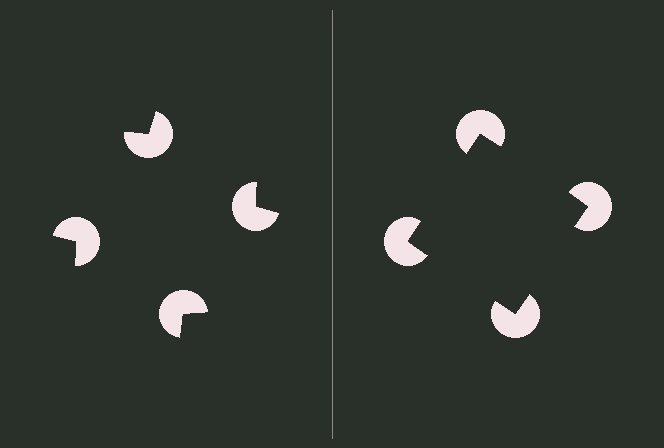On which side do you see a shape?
An illusory square appears on the right side. On the left side the wedge cuts are rotated, so no coherent shape forms.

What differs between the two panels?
The pac-man discs are positioned identically on both sides; only the wedge orientations differ. On the right they align to a square; on the left they are misaligned.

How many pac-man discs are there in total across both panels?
8 — 4 on each side.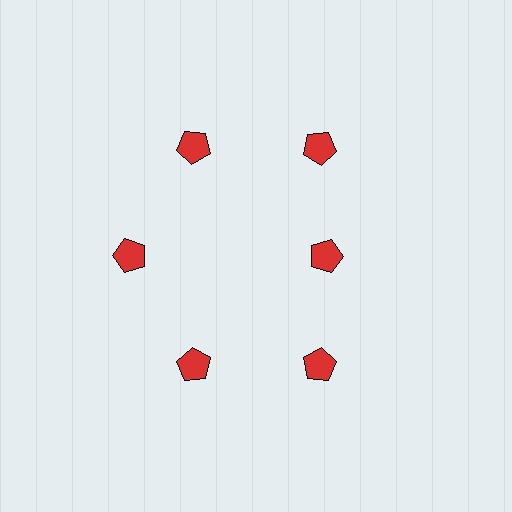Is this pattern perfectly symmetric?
No. The 6 red pentagons are arranged in a ring, but one element near the 3 o'clock position is pulled inward toward the center, breaking the 6-fold rotational symmetry.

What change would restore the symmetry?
The symmetry would be restored by moving it outward, back onto the ring so that all 6 pentagons sit at equal angles and equal distance from the center.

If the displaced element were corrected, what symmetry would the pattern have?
It would have 6-fold rotational symmetry — the pattern would map onto itself every 60 degrees.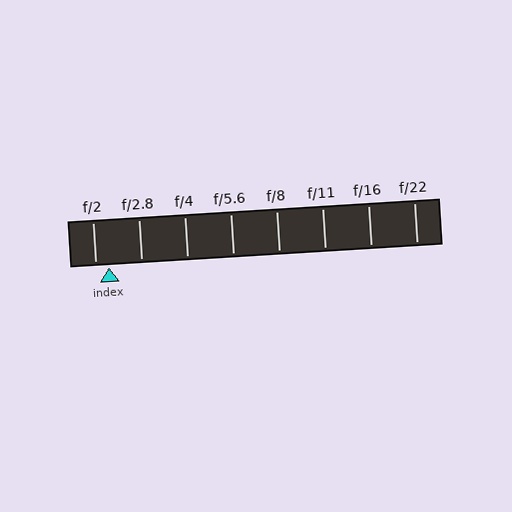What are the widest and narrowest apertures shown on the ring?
The widest aperture shown is f/2 and the narrowest is f/22.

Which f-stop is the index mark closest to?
The index mark is closest to f/2.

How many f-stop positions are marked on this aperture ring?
There are 8 f-stop positions marked.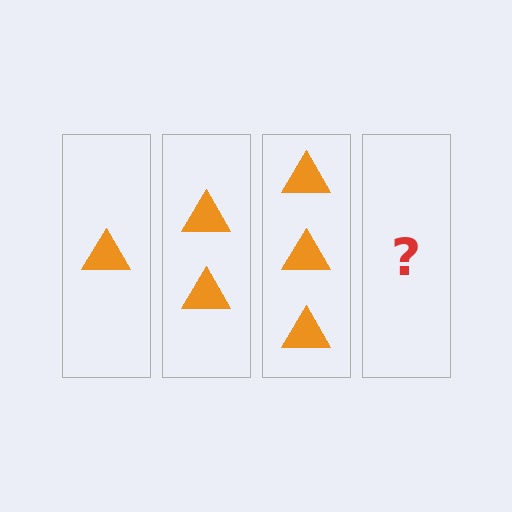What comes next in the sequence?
The next element should be 4 triangles.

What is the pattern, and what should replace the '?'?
The pattern is that each step adds one more triangle. The '?' should be 4 triangles.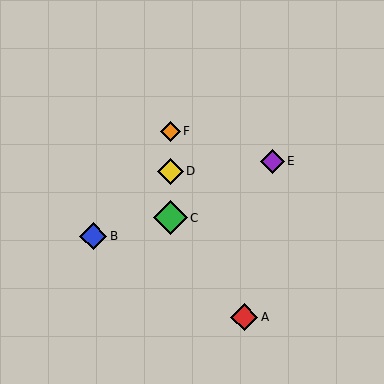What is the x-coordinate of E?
Object E is at x≈273.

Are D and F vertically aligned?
Yes, both are at x≈170.